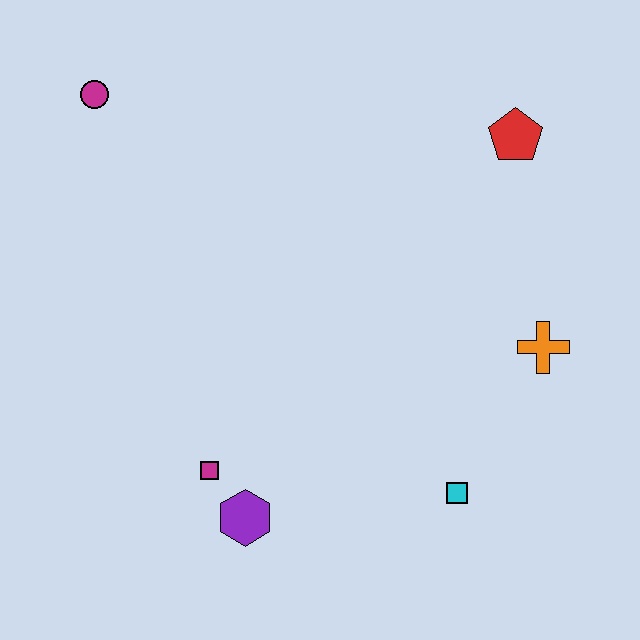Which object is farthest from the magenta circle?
The cyan square is farthest from the magenta circle.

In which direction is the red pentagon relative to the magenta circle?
The red pentagon is to the right of the magenta circle.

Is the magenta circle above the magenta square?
Yes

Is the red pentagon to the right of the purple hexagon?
Yes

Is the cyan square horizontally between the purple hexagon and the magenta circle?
No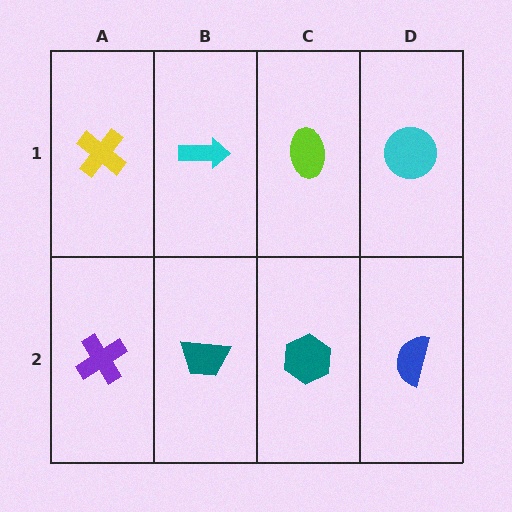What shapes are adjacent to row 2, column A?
A yellow cross (row 1, column A), a teal trapezoid (row 2, column B).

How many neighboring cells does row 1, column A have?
2.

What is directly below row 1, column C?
A teal hexagon.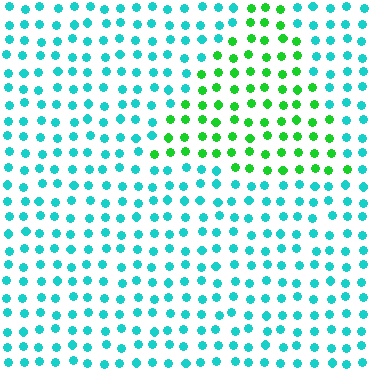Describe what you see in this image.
The image is filled with small cyan elements in a uniform arrangement. A triangle-shaped region is visible where the elements are tinted to a slightly different hue, forming a subtle color boundary.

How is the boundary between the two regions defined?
The boundary is defined purely by a slight shift in hue (about 53 degrees). Spacing, size, and orientation are identical on both sides.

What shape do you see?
I see a triangle.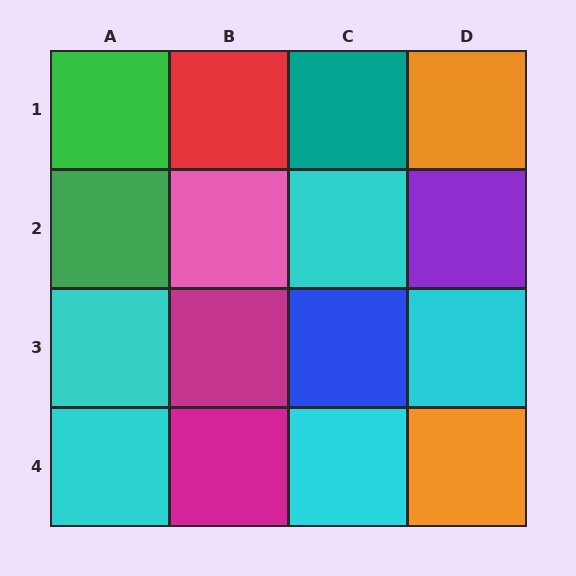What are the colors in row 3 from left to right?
Cyan, magenta, blue, cyan.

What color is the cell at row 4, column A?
Cyan.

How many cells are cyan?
5 cells are cyan.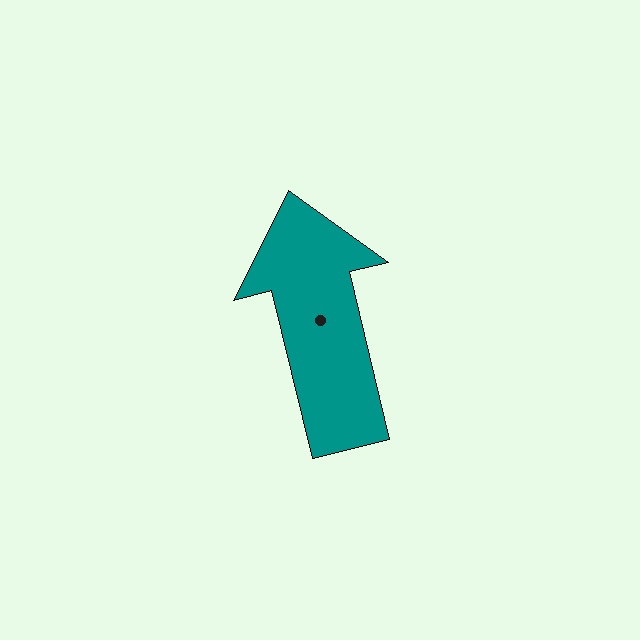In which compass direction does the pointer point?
North.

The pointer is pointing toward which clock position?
Roughly 12 o'clock.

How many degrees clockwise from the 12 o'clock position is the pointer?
Approximately 346 degrees.